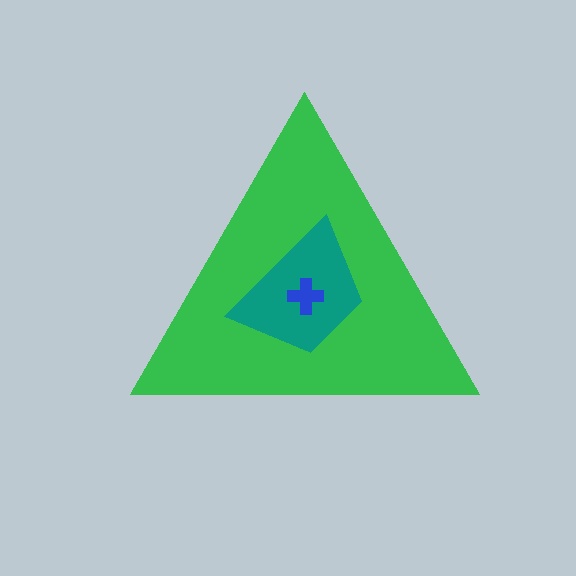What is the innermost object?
The blue cross.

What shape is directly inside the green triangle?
The teal trapezoid.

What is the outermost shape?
The green triangle.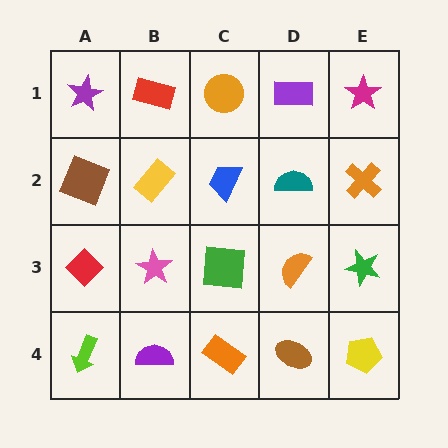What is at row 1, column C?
An orange circle.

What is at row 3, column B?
A pink star.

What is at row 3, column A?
A red diamond.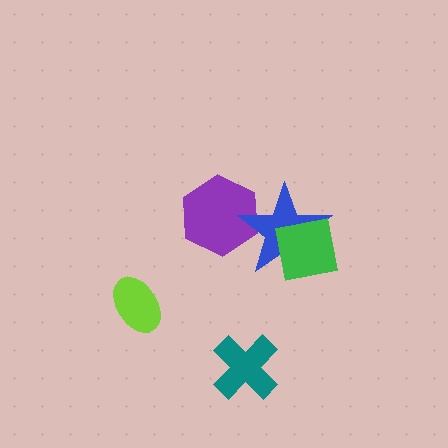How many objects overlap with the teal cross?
0 objects overlap with the teal cross.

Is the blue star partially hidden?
Yes, it is partially covered by another shape.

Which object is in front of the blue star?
The green square is in front of the blue star.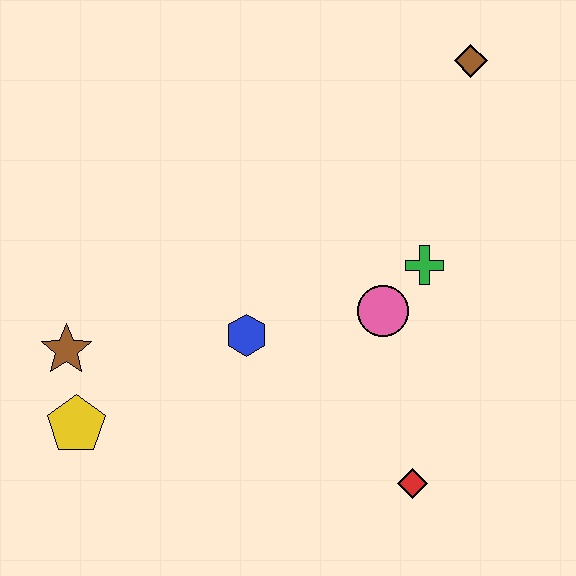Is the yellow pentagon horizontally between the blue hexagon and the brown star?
Yes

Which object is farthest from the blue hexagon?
The brown diamond is farthest from the blue hexagon.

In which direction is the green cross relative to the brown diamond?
The green cross is below the brown diamond.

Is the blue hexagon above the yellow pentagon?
Yes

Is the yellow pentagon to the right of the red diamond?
No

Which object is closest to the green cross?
The pink circle is closest to the green cross.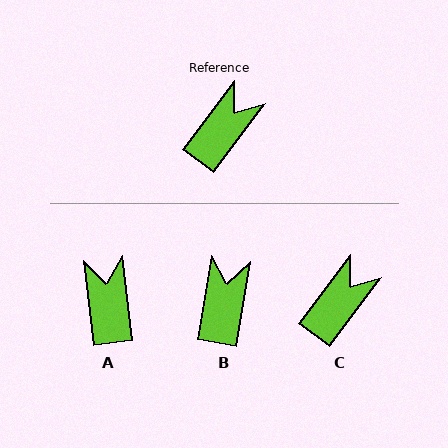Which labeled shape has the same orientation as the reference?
C.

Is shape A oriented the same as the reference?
No, it is off by about 43 degrees.